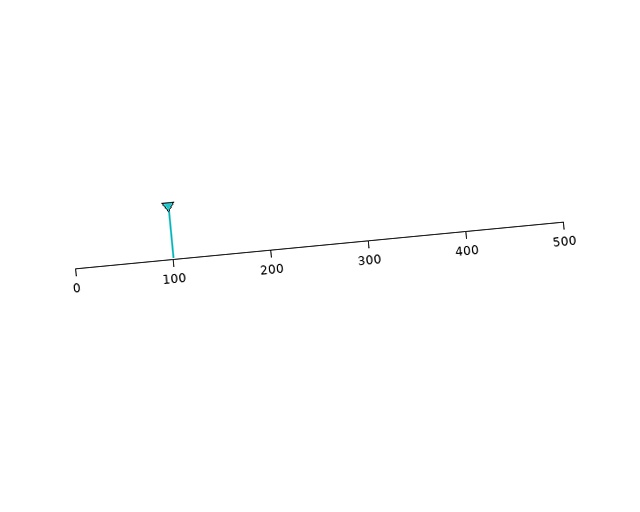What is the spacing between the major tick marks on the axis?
The major ticks are spaced 100 apart.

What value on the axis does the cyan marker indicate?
The marker indicates approximately 100.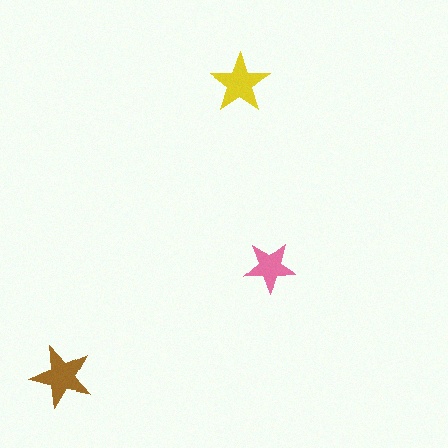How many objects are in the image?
There are 3 objects in the image.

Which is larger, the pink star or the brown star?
The brown one.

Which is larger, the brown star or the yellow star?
The brown one.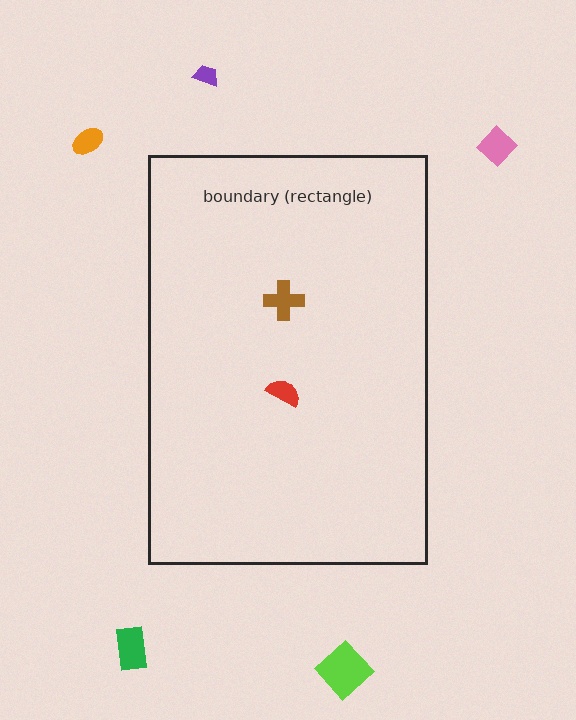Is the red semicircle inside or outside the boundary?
Inside.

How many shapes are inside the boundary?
2 inside, 5 outside.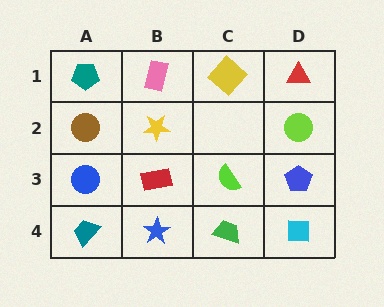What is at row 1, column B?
A pink rectangle.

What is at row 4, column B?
A blue star.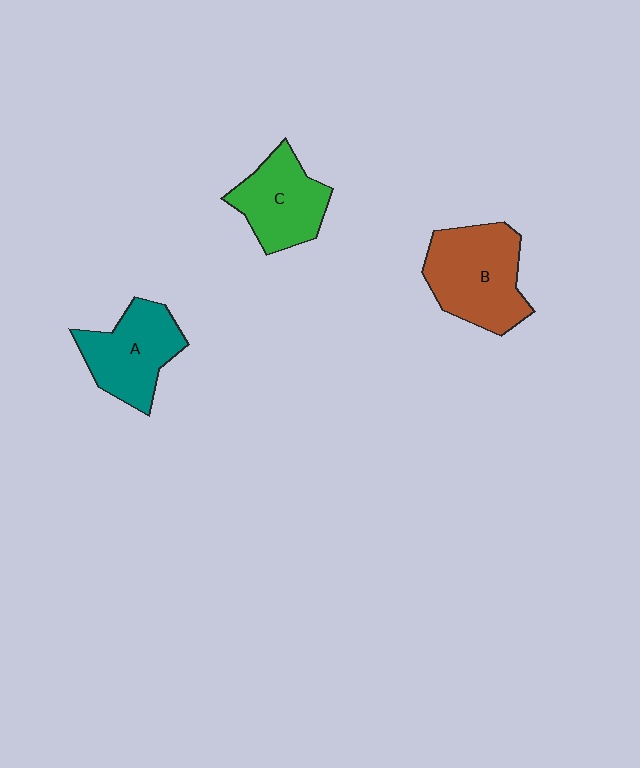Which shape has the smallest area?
Shape C (green).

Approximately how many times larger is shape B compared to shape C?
Approximately 1.3 times.